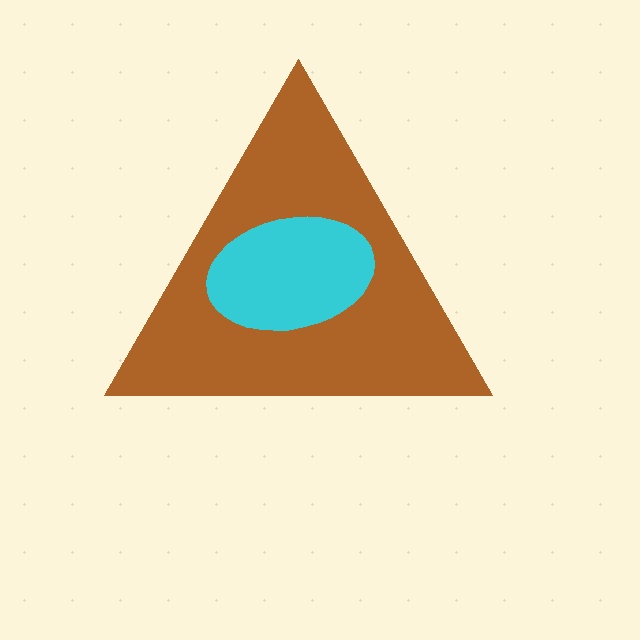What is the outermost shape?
The brown triangle.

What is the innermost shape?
The cyan ellipse.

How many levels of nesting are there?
2.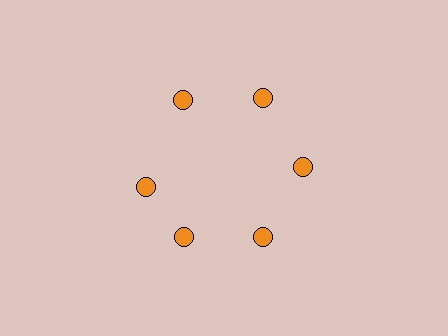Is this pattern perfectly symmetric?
No. The 6 orange circles are arranged in a ring, but one element near the 9 o'clock position is rotated out of alignment along the ring, breaking the 6-fold rotational symmetry.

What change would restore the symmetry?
The symmetry would be restored by rotating it back into even spacing with its neighbors so that all 6 circles sit at equal angles and equal distance from the center.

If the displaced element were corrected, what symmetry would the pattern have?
It would have 6-fold rotational symmetry — the pattern would map onto itself every 60 degrees.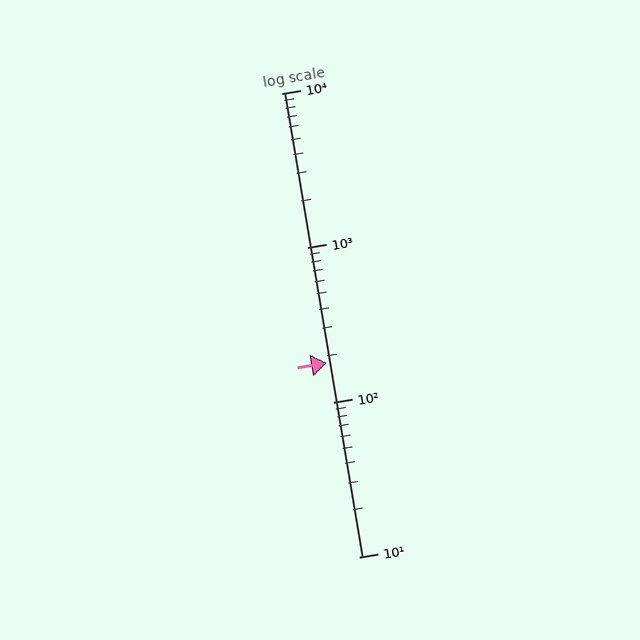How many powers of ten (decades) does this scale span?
The scale spans 3 decades, from 10 to 10000.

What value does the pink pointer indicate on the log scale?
The pointer indicates approximately 180.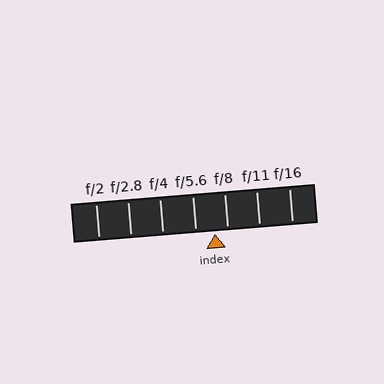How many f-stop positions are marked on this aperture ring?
There are 7 f-stop positions marked.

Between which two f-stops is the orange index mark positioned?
The index mark is between f/5.6 and f/8.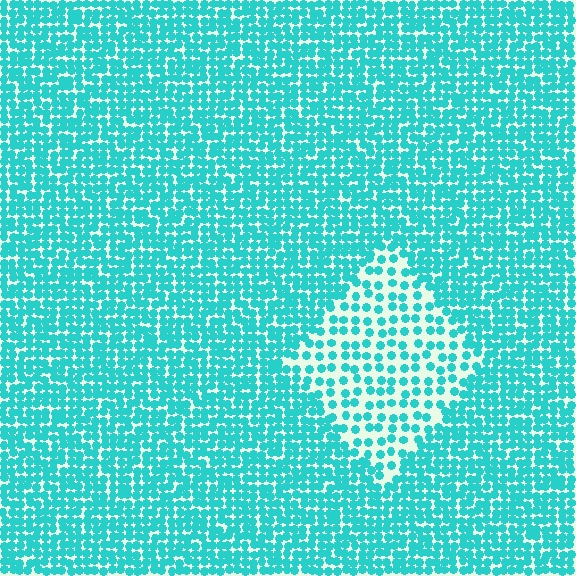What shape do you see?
I see a diamond.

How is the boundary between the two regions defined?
The boundary is defined by a change in element density (approximately 2.1x ratio). All elements are the same color, size, and shape.